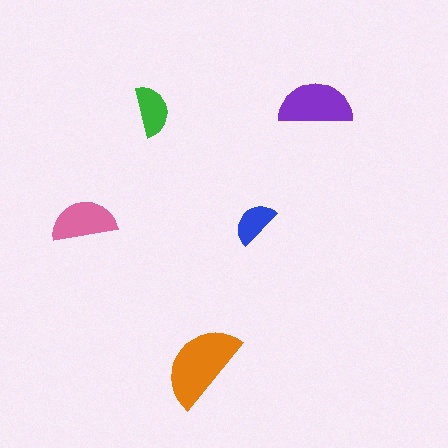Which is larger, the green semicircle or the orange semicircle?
The orange one.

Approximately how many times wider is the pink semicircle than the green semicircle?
About 1.5 times wider.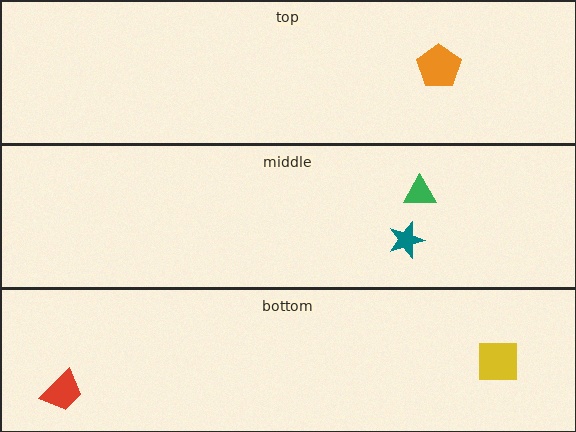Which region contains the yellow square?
The bottom region.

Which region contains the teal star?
The middle region.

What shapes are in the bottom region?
The yellow square, the red trapezoid.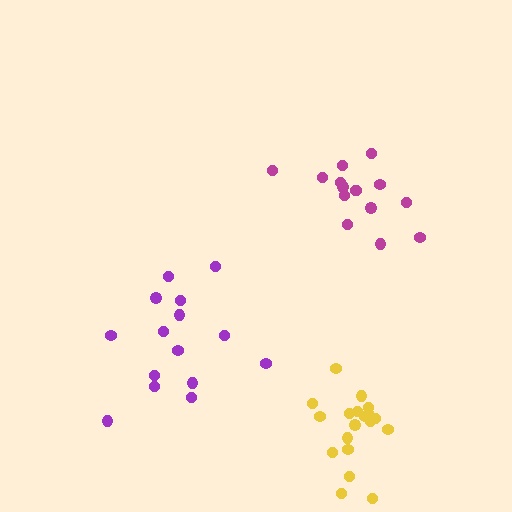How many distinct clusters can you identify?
There are 3 distinct clusters.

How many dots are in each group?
Group 1: 15 dots, Group 2: 15 dots, Group 3: 19 dots (49 total).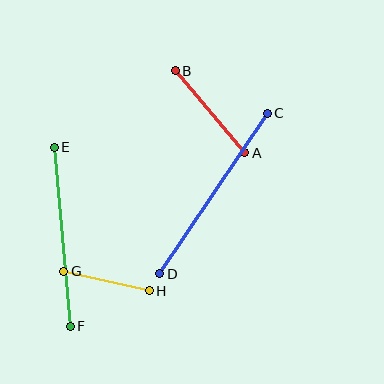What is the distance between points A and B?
The distance is approximately 108 pixels.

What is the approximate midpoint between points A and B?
The midpoint is at approximately (210, 112) pixels.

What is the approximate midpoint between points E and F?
The midpoint is at approximately (62, 237) pixels.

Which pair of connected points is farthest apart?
Points C and D are farthest apart.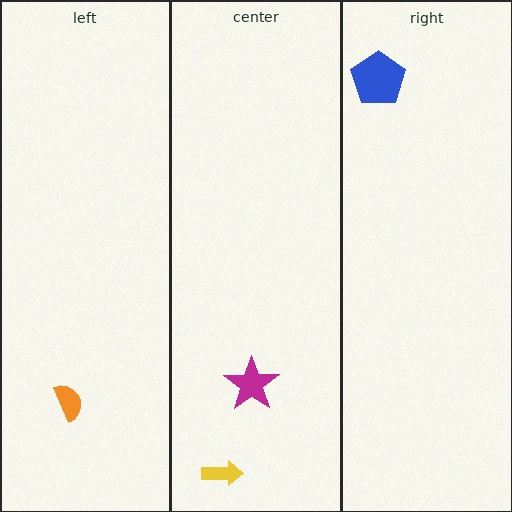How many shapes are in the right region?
1.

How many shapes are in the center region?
2.